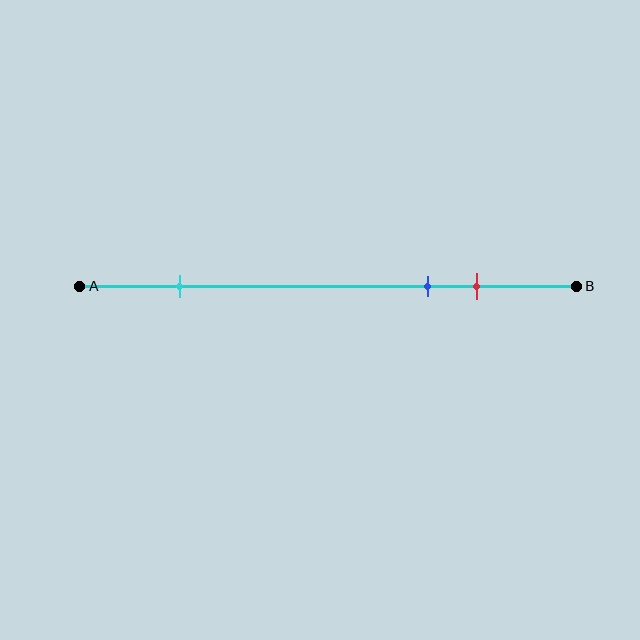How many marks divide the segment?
There are 3 marks dividing the segment.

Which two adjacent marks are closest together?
The blue and red marks are the closest adjacent pair.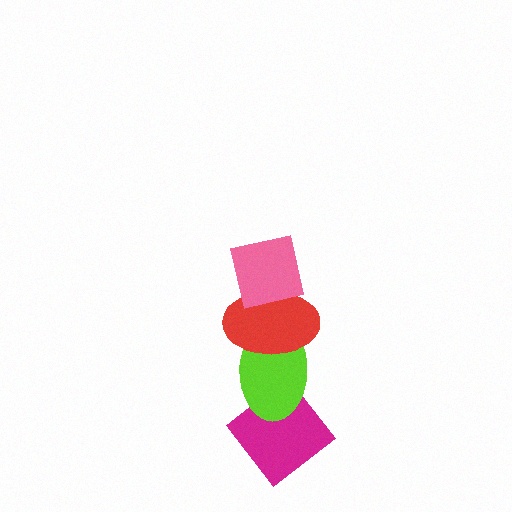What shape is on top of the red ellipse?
The pink square is on top of the red ellipse.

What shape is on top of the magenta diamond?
The lime ellipse is on top of the magenta diamond.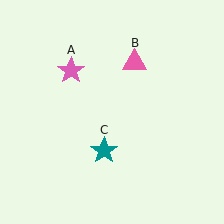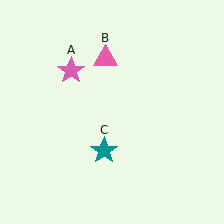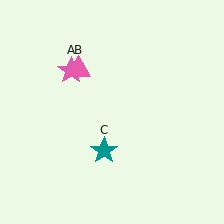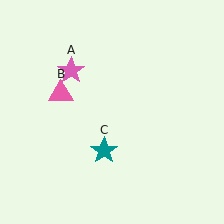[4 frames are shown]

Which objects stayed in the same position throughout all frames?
Pink star (object A) and teal star (object C) remained stationary.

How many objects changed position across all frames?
1 object changed position: pink triangle (object B).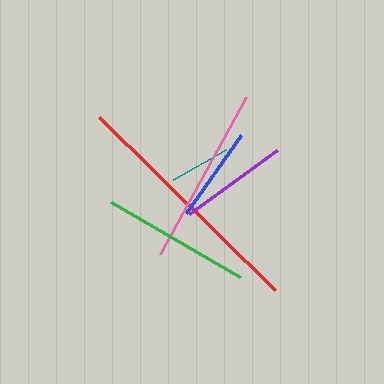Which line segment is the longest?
The red line is the longest at approximately 246 pixels.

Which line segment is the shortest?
The teal line is the shortest at approximately 61 pixels.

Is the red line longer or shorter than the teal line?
The red line is longer than the teal line.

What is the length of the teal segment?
The teal segment is approximately 61 pixels long.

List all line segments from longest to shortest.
From longest to shortest: red, pink, green, purple, blue, teal.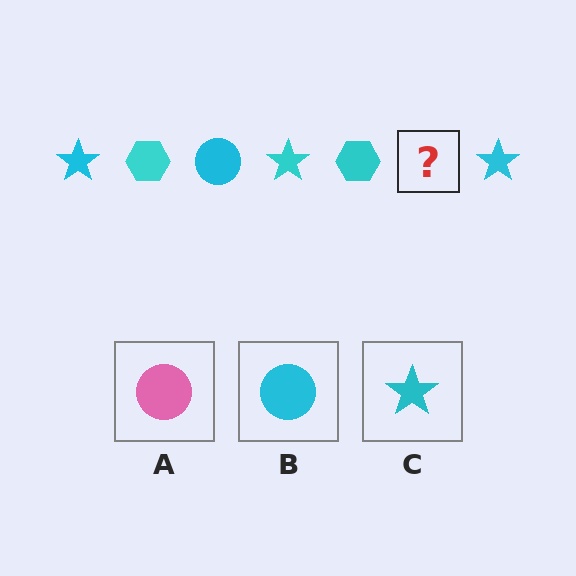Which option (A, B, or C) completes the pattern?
B.